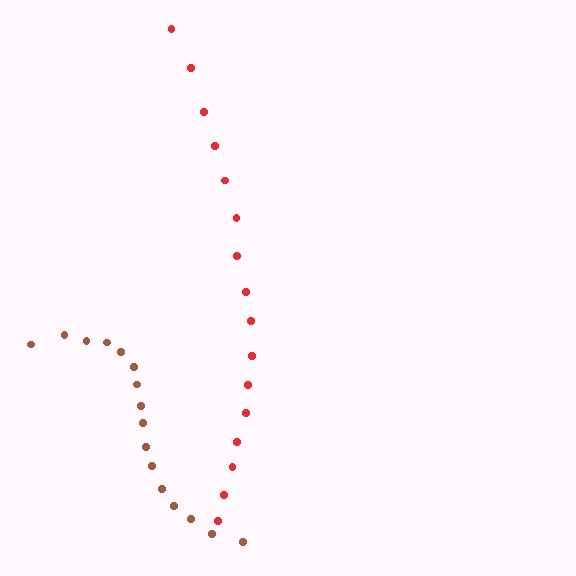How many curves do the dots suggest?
There are 2 distinct paths.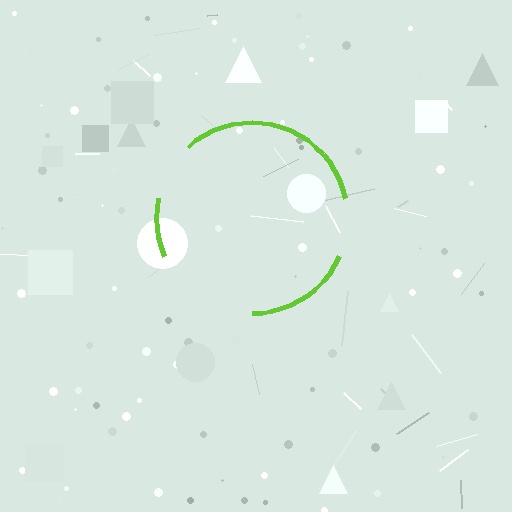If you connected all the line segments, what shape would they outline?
They would outline a circle.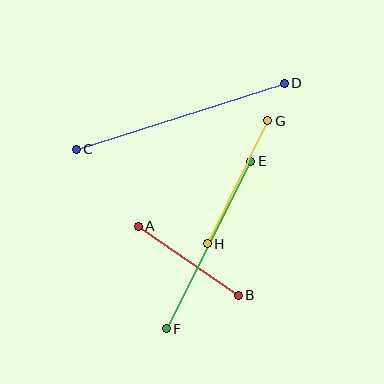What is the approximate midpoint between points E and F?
The midpoint is at approximately (208, 245) pixels.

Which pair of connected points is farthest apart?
Points C and D are farthest apart.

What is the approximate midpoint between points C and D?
The midpoint is at approximately (180, 116) pixels.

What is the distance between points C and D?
The distance is approximately 218 pixels.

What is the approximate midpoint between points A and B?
The midpoint is at approximately (188, 261) pixels.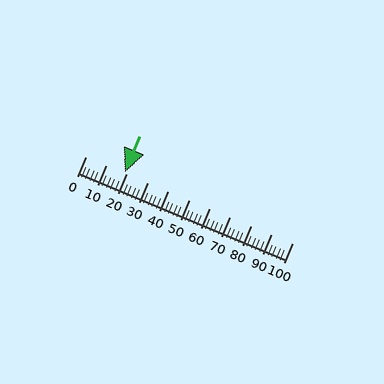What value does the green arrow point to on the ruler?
The green arrow points to approximately 19.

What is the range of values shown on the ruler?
The ruler shows values from 0 to 100.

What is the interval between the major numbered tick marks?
The major tick marks are spaced 10 units apart.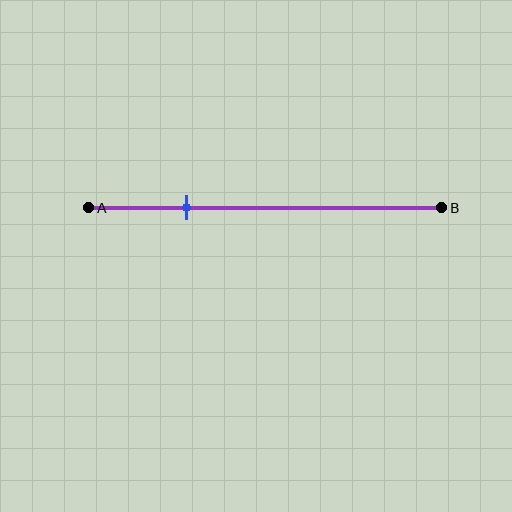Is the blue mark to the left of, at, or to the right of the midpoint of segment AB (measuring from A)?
The blue mark is to the left of the midpoint of segment AB.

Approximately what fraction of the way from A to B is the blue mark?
The blue mark is approximately 30% of the way from A to B.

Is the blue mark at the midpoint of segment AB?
No, the mark is at about 30% from A, not at the 50% midpoint.